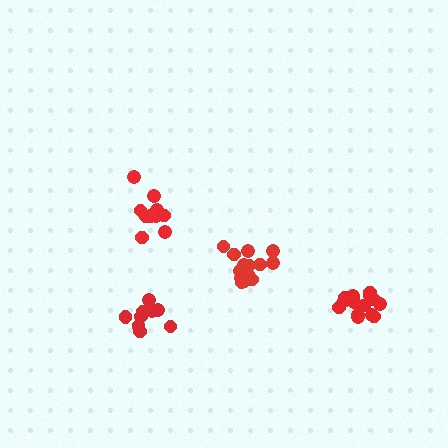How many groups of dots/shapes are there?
There are 4 groups.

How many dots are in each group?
Group 1: 10 dots, Group 2: 15 dots, Group 3: 9 dots, Group 4: 14 dots (48 total).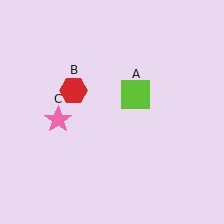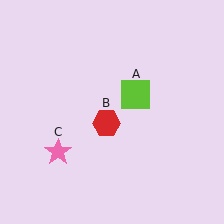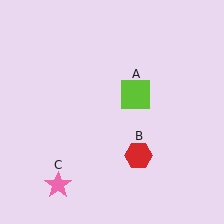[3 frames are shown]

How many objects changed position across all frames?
2 objects changed position: red hexagon (object B), pink star (object C).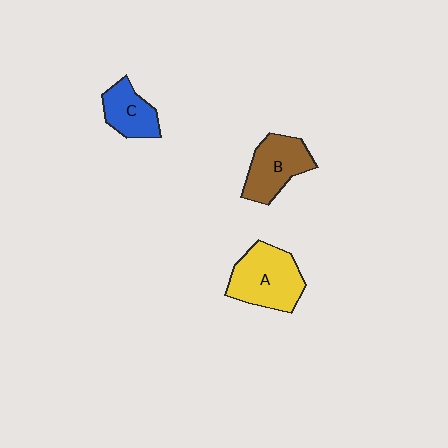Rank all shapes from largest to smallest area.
From largest to smallest: A (yellow), B (brown), C (blue).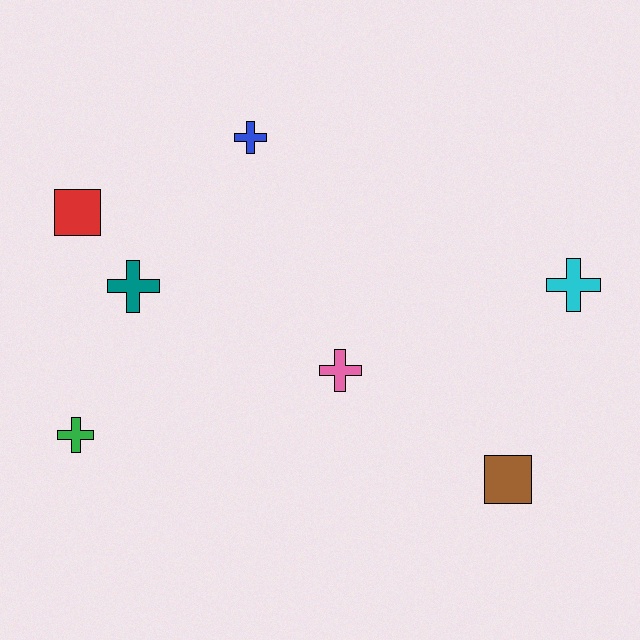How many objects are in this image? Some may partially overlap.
There are 7 objects.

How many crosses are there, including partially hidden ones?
There are 5 crosses.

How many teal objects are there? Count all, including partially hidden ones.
There is 1 teal object.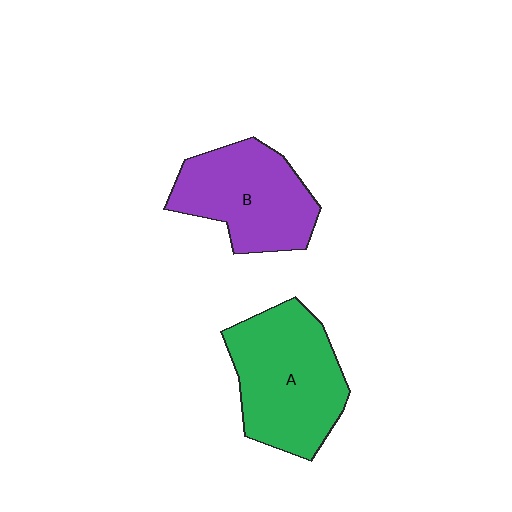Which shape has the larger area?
Shape A (green).